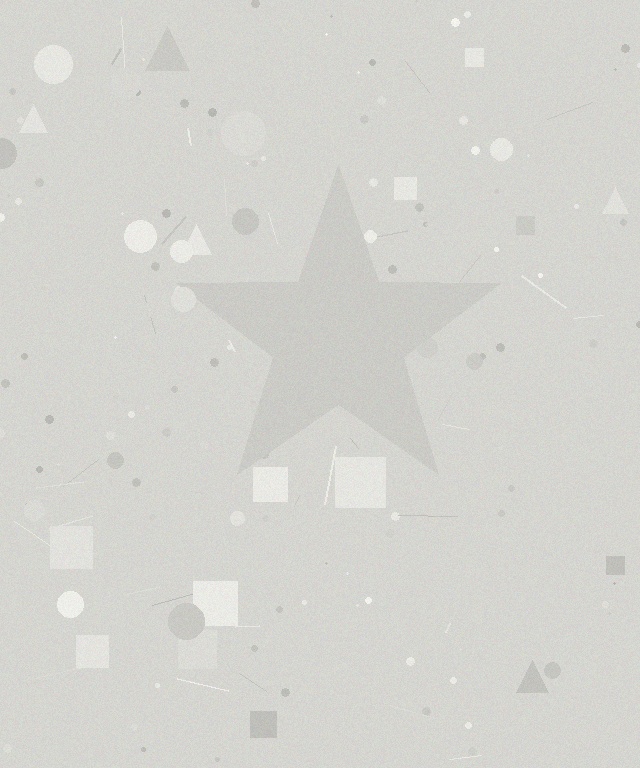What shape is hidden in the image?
A star is hidden in the image.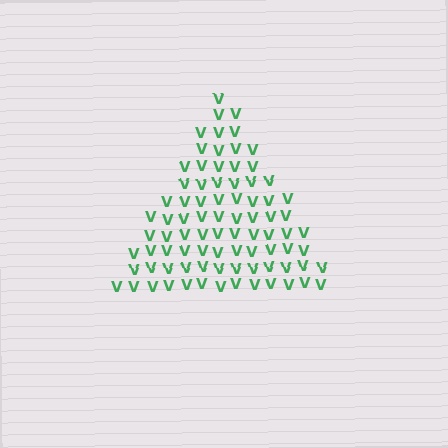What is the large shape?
The large shape is a triangle.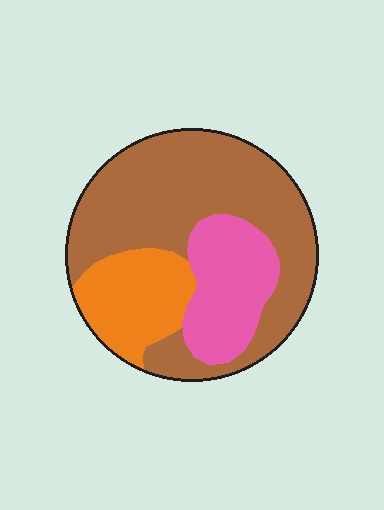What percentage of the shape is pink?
Pink covers roughly 20% of the shape.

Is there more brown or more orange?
Brown.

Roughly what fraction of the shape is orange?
Orange covers roughly 20% of the shape.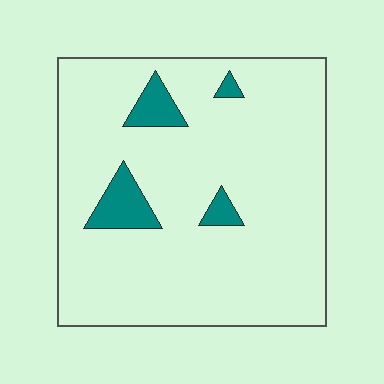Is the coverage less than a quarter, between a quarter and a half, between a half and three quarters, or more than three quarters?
Less than a quarter.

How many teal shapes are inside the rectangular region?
4.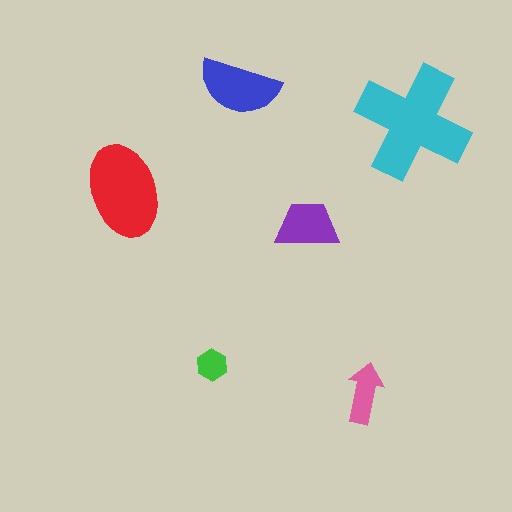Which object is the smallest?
The green hexagon.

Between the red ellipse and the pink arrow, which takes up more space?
The red ellipse.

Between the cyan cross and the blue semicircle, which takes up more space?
The cyan cross.